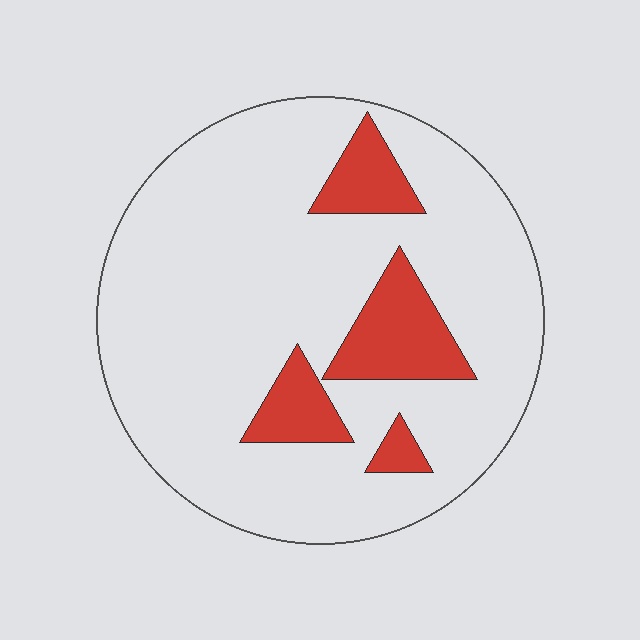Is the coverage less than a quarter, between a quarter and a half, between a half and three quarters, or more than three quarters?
Less than a quarter.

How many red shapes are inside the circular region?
4.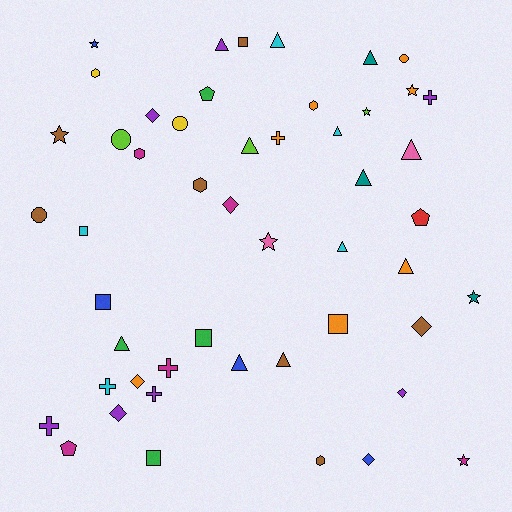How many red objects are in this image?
There is 1 red object.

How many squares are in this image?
There are 6 squares.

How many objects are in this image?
There are 50 objects.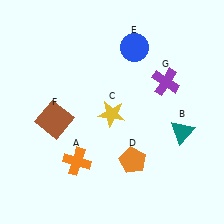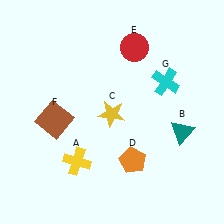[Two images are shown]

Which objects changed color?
A changed from orange to yellow. E changed from blue to red. G changed from purple to cyan.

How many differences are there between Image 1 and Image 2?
There are 3 differences between the two images.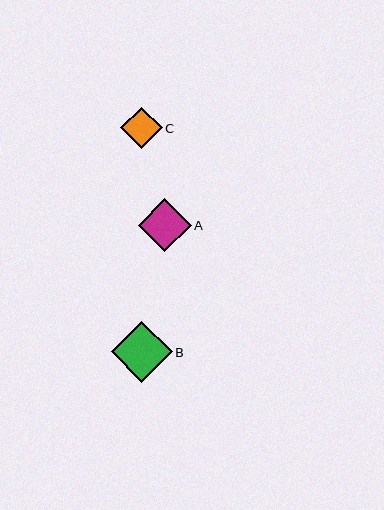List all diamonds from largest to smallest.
From largest to smallest: B, A, C.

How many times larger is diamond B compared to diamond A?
Diamond B is approximately 1.1 times the size of diamond A.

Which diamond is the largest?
Diamond B is the largest with a size of approximately 61 pixels.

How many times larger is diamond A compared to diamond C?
Diamond A is approximately 1.3 times the size of diamond C.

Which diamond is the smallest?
Diamond C is the smallest with a size of approximately 42 pixels.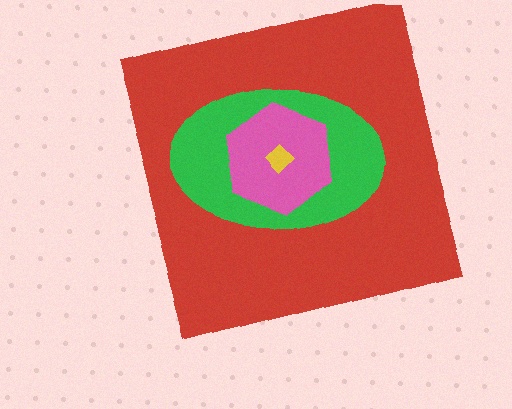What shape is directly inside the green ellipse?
The pink hexagon.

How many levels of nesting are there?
4.